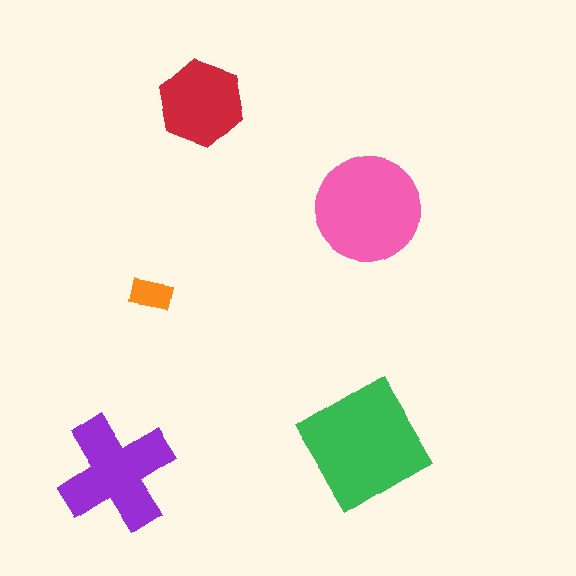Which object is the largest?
The green diamond.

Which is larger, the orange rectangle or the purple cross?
The purple cross.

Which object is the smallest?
The orange rectangle.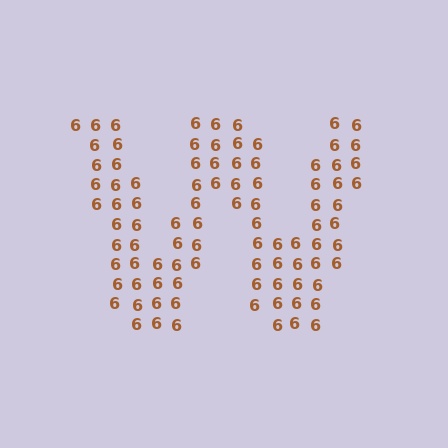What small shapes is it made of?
It is made of small digit 6's.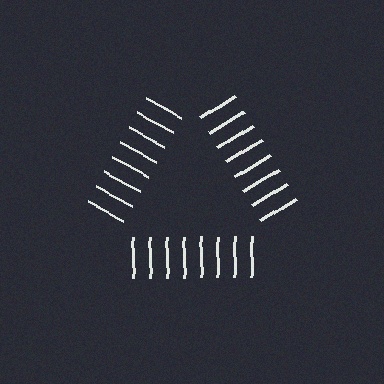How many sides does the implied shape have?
3 sides — the line-ends trace a triangle.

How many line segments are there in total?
24 — 8 along each of the 3 edges.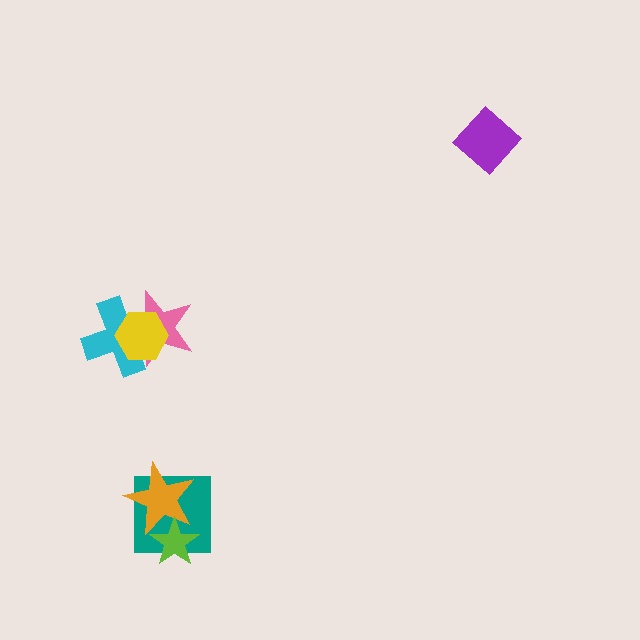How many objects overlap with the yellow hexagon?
2 objects overlap with the yellow hexagon.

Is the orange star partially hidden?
Yes, it is partially covered by another shape.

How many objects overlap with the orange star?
2 objects overlap with the orange star.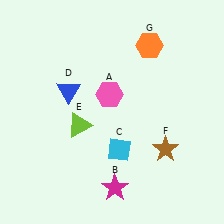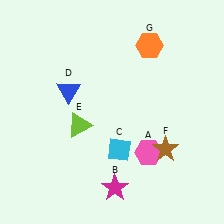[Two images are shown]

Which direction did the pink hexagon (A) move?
The pink hexagon (A) moved down.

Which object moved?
The pink hexagon (A) moved down.